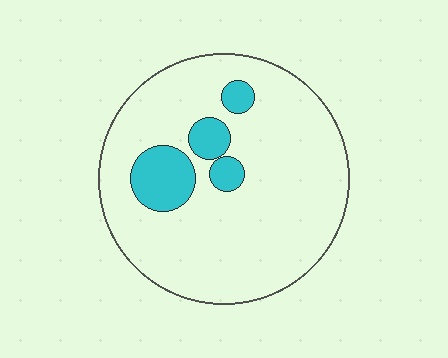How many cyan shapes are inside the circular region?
4.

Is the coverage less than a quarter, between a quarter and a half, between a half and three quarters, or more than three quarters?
Less than a quarter.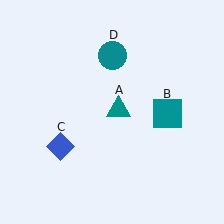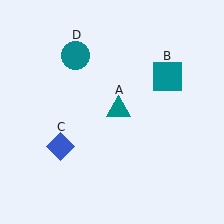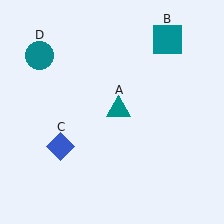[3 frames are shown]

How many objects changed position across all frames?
2 objects changed position: teal square (object B), teal circle (object D).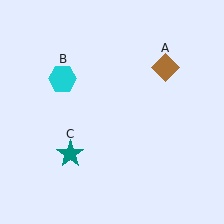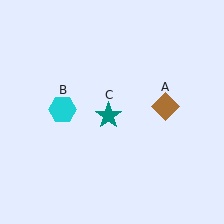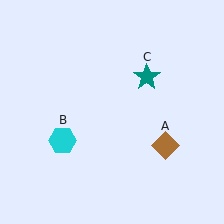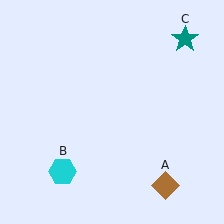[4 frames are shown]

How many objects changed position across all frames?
3 objects changed position: brown diamond (object A), cyan hexagon (object B), teal star (object C).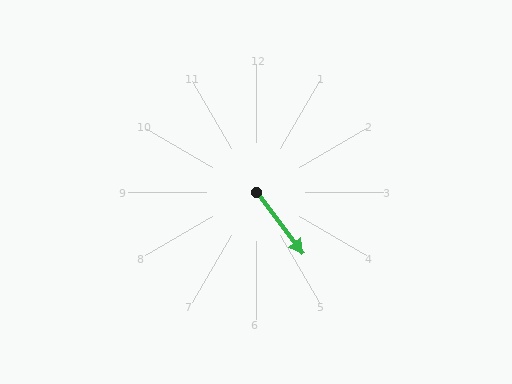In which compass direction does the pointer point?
Southeast.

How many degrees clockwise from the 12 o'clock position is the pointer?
Approximately 143 degrees.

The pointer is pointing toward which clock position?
Roughly 5 o'clock.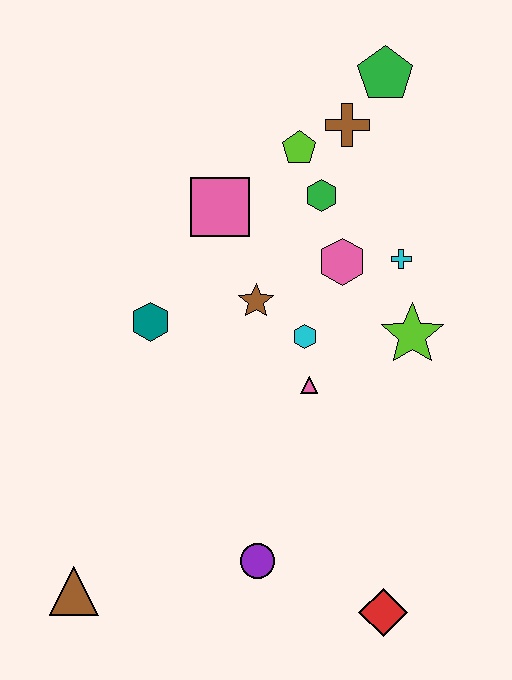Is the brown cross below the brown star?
No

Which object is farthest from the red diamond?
The green pentagon is farthest from the red diamond.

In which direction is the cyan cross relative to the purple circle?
The cyan cross is above the purple circle.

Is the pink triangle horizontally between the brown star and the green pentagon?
Yes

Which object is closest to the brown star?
The cyan hexagon is closest to the brown star.